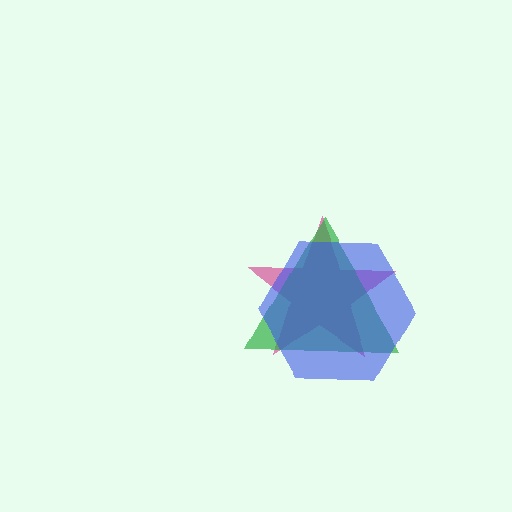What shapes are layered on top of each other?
The layered shapes are: a magenta star, a green triangle, a blue hexagon.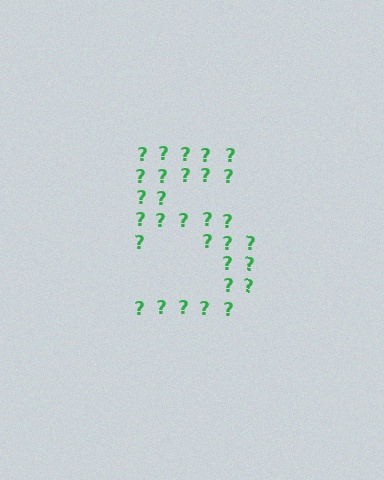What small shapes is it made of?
It is made of small question marks.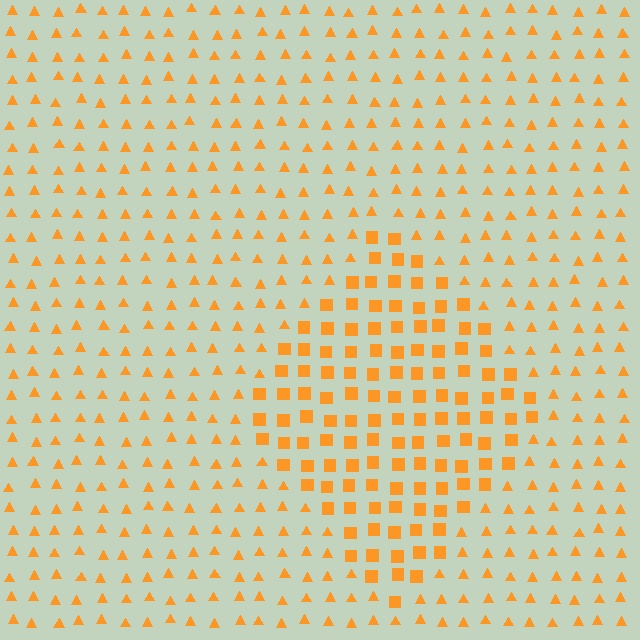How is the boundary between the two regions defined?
The boundary is defined by a change in element shape: squares inside vs. triangles outside. All elements share the same color and spacing.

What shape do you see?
I see a diamond.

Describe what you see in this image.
The image is filled with small orange elements arranged in a uniform grid. A diamond-shaped region contains squares, while the surrounding area contains triangles. The boundary is defined purely by the change in element shape.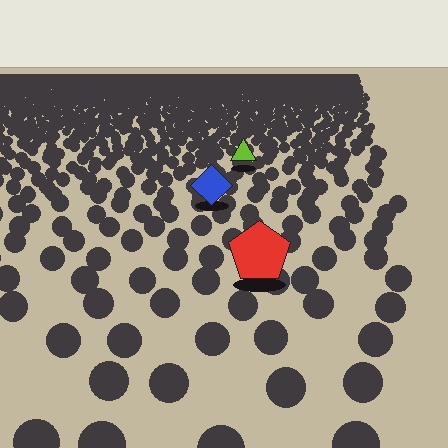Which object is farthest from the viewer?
The lime triangle is farthest from the viewer. It appears smaller and the ground texture around it is denser.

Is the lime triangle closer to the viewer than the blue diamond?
No. The blue diamond is closer — you can tell from the texture gradient: the ground texture is coarser near it.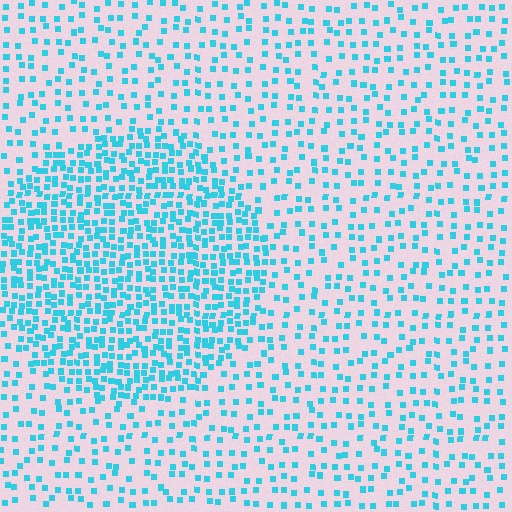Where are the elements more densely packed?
The elements are more densely packed inside the circle boundary.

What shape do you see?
I see a circle.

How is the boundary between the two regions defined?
The boundary is defined by a change in element density (approximately 2.3x ratio). All elements are the same color, size, and shape.